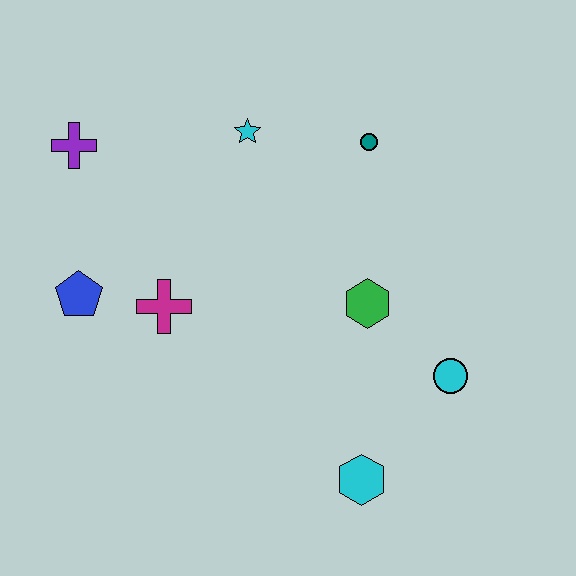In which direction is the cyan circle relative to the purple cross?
The cyan circle is to the right of the purple cross.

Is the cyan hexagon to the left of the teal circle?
Yes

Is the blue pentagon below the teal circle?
Yes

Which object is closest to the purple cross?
The blue pentagon is closest to the purple cross.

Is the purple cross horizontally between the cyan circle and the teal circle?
No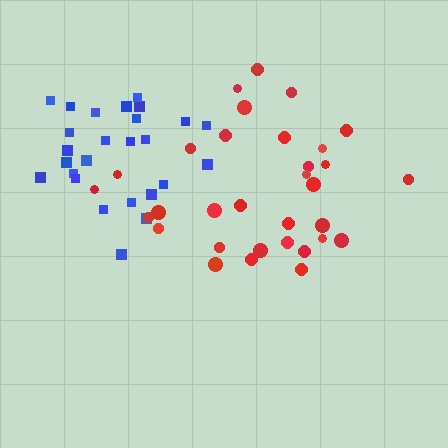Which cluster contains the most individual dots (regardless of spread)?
Red (32).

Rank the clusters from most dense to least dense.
blue, red.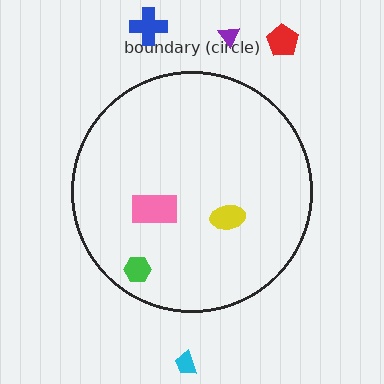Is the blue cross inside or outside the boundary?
Outside.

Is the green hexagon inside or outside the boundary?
Inside.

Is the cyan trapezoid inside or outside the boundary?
Outside.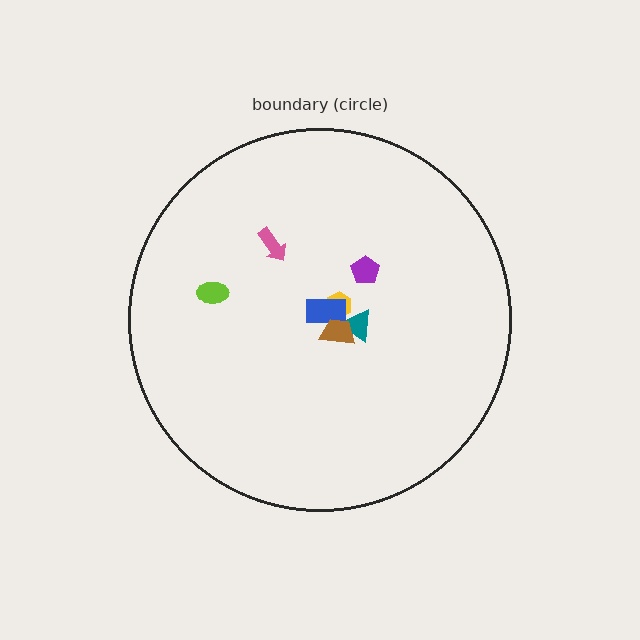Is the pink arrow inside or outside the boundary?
Inside.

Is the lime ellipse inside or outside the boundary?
Inside.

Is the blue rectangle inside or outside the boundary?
Inside.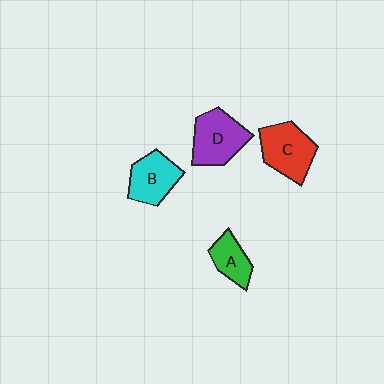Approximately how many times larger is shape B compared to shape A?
Approximately 1.4 times.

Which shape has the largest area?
Shape D (purple).